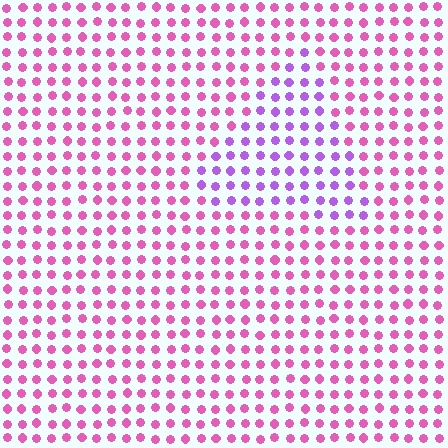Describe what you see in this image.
The image is filled with small pink elements in a uniform arrangement. A triangle-shaped region is visible where the elements are tinted to a slightly different hue, forming a subtle color boundary.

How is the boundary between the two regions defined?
The boundary is defined purely by a slight shift in hue (about 41 degrees). Spacing, size, and orientation are identical on both sides.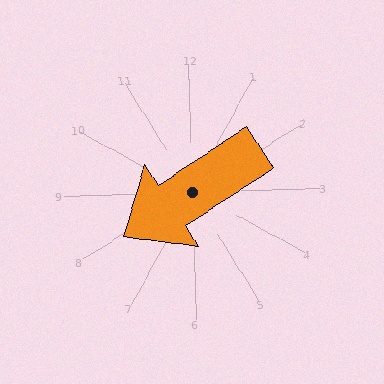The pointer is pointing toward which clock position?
Roughly 8 o'clock.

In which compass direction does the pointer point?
Southwest.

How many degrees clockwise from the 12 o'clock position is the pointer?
Approximately 238 degrees.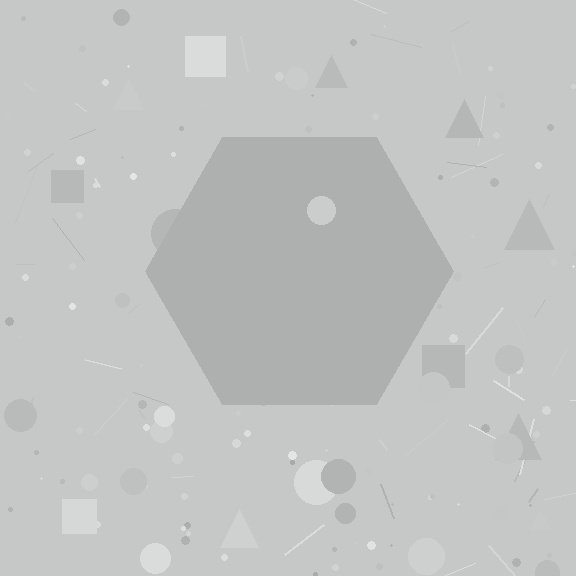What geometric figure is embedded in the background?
A hexagon is embedded in the background.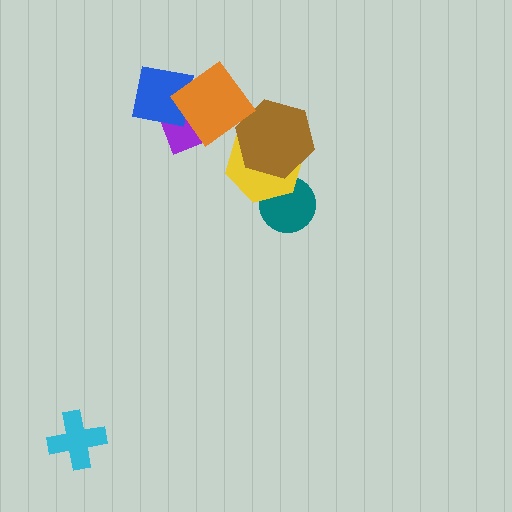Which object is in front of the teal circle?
The yellow hexagon is in front of the teal circle.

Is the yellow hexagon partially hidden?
Yes, it is partially covered by another shape.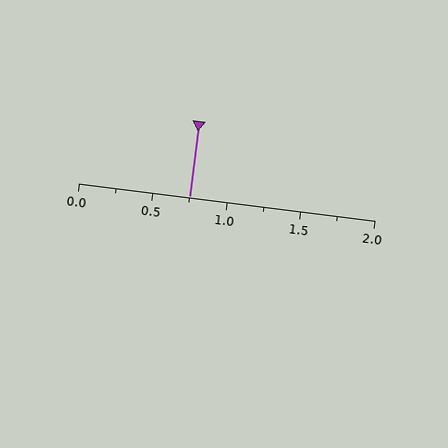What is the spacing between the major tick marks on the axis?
The major ticks are spaced 0.5 apart.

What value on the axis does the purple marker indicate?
The marker indicates approximately 0.75.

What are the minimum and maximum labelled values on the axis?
The axis runs from 0.0 to 2.0.